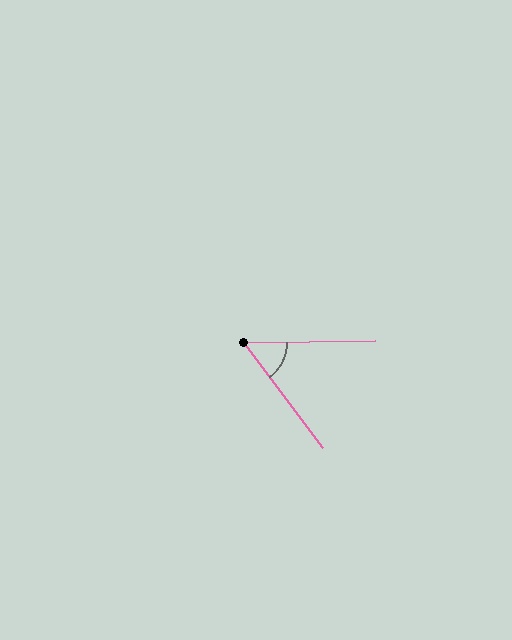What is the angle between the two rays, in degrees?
Approximately 54 degrees.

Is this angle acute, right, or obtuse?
It is acute.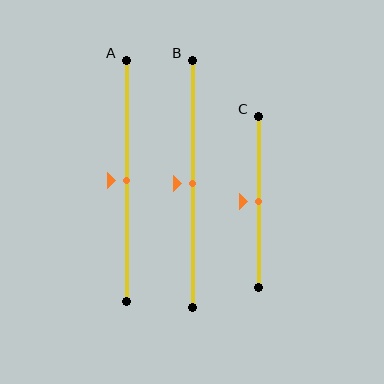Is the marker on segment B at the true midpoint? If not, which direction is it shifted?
Yes, the marker on segment B is at the true midpoint.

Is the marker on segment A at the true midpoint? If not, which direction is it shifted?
Yes, the marker on segment A is at the true midpoint.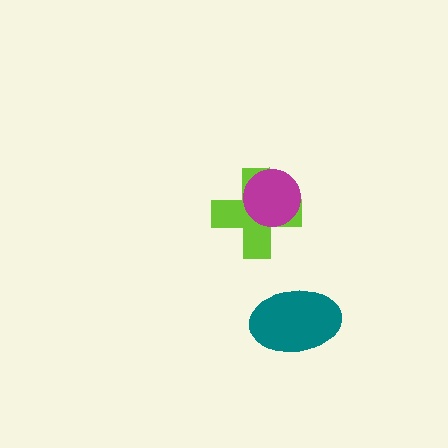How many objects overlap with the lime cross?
1 object overlaps with the lime cross.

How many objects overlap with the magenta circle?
1 object overlaps with the magenta circle.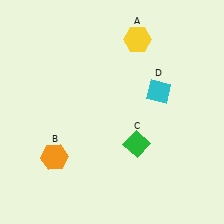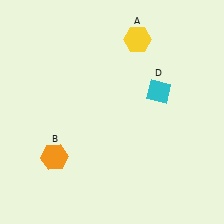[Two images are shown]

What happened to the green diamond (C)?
The green diamond (C) was removed in Image 2. It was in the bottom-right area of Image 1.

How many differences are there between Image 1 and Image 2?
There is 1 difference between the two images.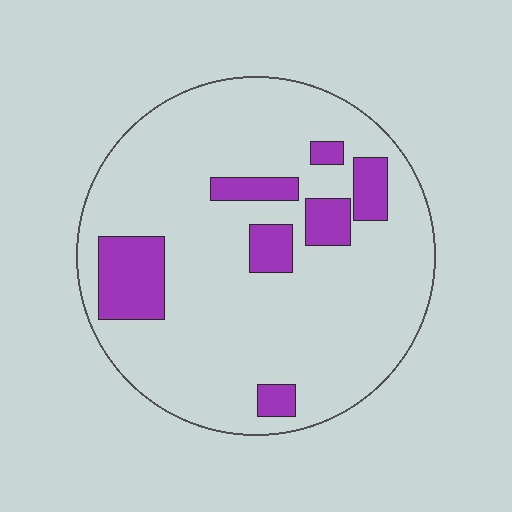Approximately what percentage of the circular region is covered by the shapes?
Approximately 15%.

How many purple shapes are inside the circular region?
7.